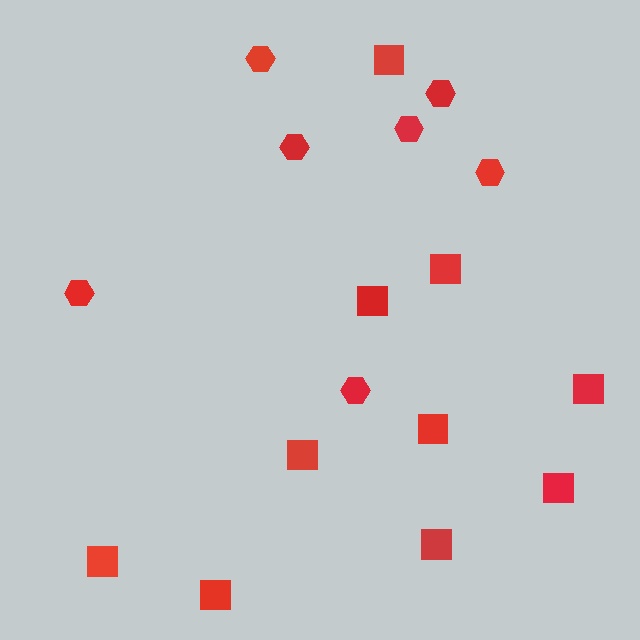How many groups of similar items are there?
There are 2 groups: one group of hexagons (7) and one group of squares (10).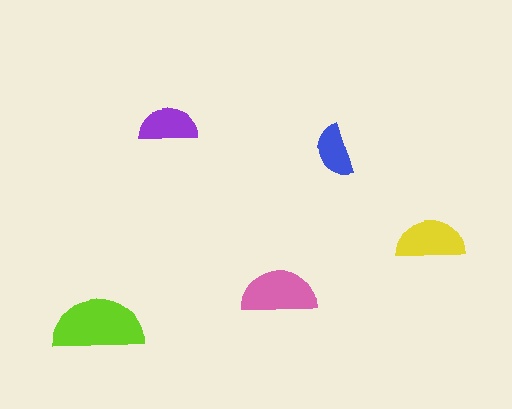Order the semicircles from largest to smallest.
the lime one, the pink one, the yellow one, the purple one, the blue one.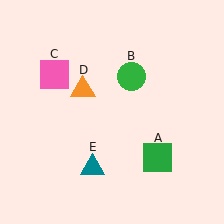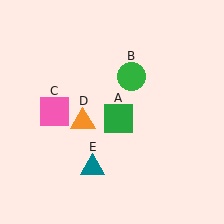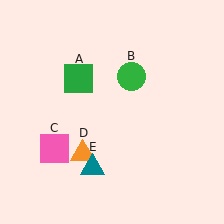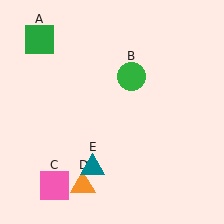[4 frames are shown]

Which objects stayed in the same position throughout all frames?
Green circle (object B) and teal triangle (object E) remained stationary.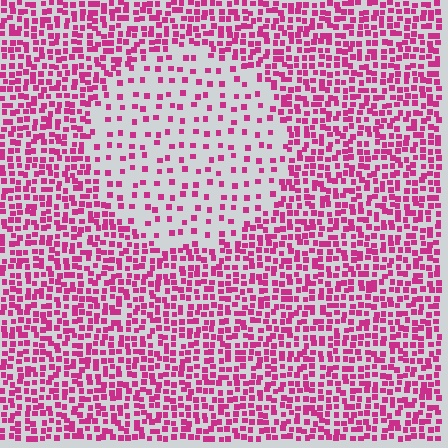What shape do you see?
I see a circle.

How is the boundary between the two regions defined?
The boundary is defined by a change in element density (approximately 2.7x ratio). All elements are the same color, size, and shape.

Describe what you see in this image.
The image contains small magenta elements arranged at two different densities. A circle-shaped region is visible where the elements are less densely packed than the surrounding area.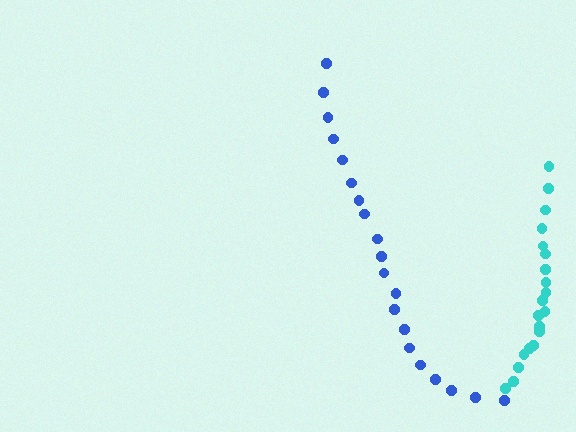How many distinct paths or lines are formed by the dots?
There are 2 distinct paths.